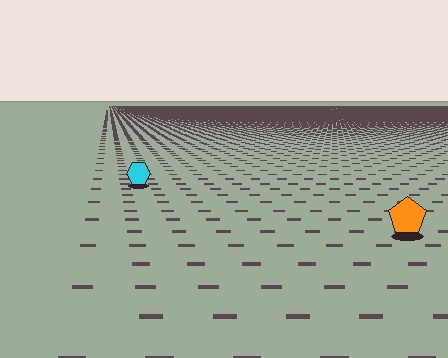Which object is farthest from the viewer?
The cyan hexagon is farthest from the viewer. It appears smaller and the ground texture around it is denser.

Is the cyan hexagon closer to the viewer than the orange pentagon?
No. The orange pentagon is closer — you can tell from the texture gradient: the ground texture is coarser near it.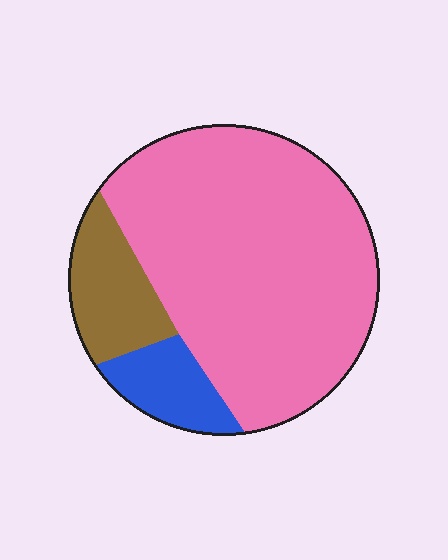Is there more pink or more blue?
Pink.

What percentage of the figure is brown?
Brown covers about 15% of the figure.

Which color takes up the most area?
Pink, at roughly 75%.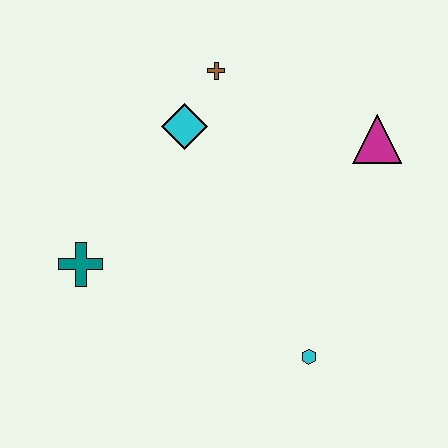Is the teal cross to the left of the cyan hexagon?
Yes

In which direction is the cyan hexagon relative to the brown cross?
The cyan hexagon is below the brown cross.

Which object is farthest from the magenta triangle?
The teal cross is farthest from the magenta triangle.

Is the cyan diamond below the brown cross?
Yes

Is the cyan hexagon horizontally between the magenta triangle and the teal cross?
Yes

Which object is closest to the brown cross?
The cyan diamond is closest to the brown cross.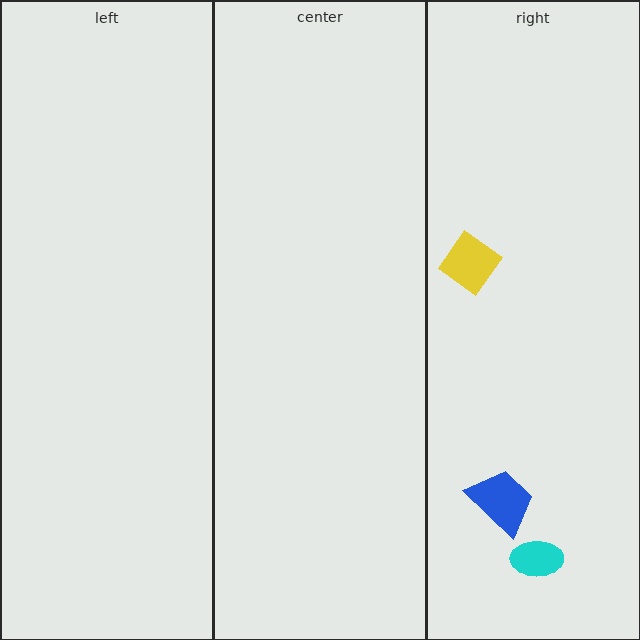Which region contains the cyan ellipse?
The right region.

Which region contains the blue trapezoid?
The right region.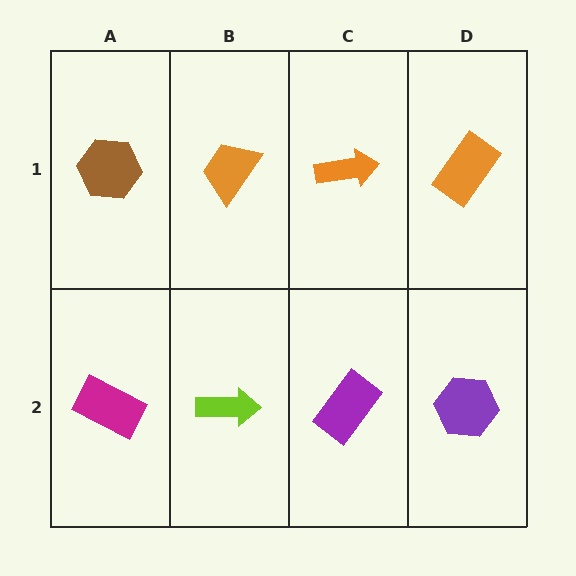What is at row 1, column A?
A brown hexagon.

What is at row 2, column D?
A purple hexagon.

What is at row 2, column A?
A magenta rectangle.